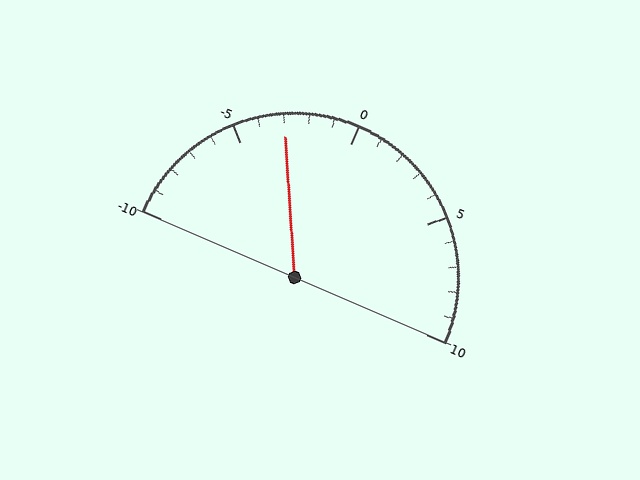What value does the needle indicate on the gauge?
The needle indicates approximately -3.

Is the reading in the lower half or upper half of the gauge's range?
The reading is in the lower half of the range (-10 to 10).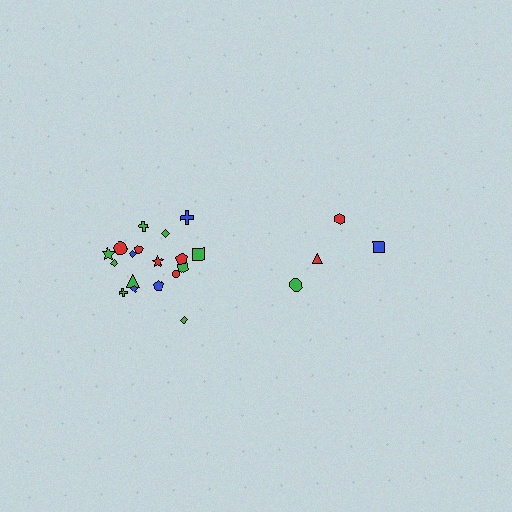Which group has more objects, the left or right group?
The left group.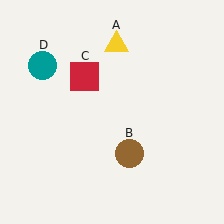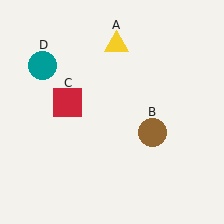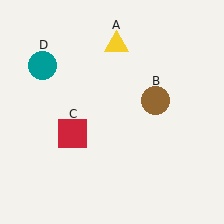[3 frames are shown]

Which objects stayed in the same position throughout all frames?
Yellow triangle (object A) and teal circle (object D) remained stationary.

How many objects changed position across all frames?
2 objects changed position: brown circle (object B), red square (object C).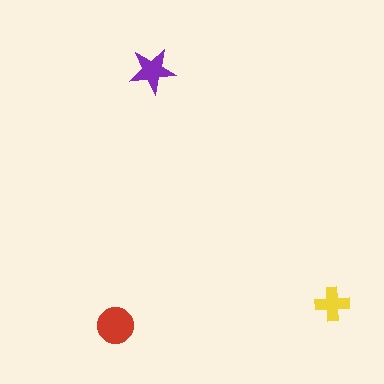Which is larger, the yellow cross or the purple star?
The purple star.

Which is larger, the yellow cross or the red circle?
The red circle.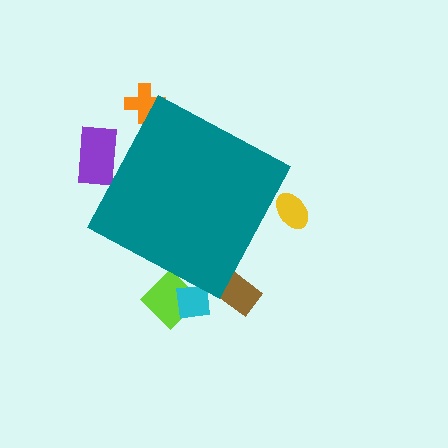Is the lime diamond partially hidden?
Yes, the lime diamond is partially hidden behind the teal diamond.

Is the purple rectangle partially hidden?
Yes, the purple rectangle is partially hidden behind the teal diamond.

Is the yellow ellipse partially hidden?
Yes, the yellow ellipse is partially hidden behind the teal diamond.